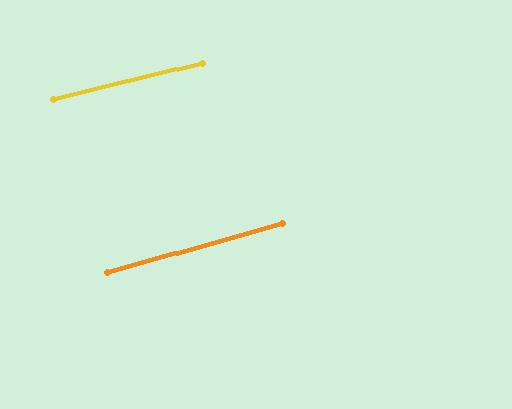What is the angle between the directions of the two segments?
Approximately 1 degree.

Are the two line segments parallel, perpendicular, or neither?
Parallel — their directions differ by only 1.5°.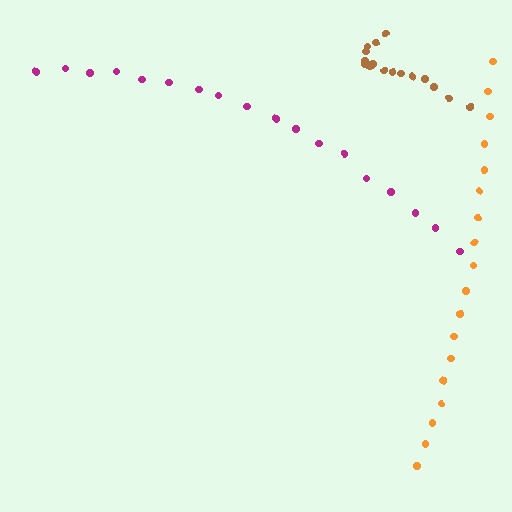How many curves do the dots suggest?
There are 3 distinct paths.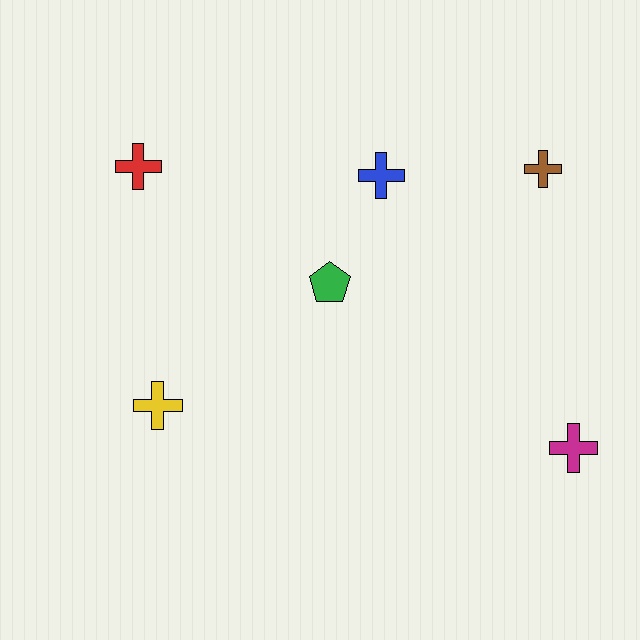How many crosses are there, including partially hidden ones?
There are 5 crosses.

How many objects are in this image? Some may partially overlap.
There are 6 objects.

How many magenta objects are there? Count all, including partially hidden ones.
There is 1 magenta object.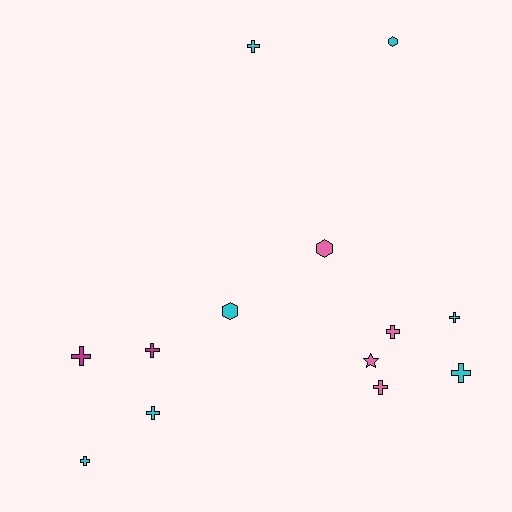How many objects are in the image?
There are 13 objects.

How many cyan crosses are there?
There are 5 cyan crosses.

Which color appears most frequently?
Cyan, with 7 objects.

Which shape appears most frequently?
Cross, with 9 objects.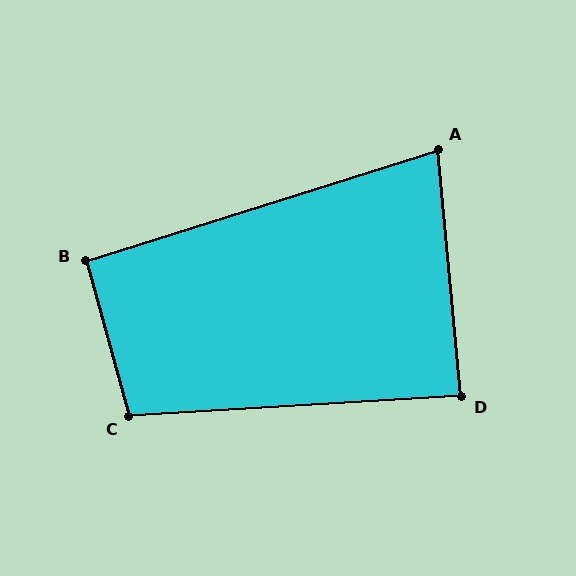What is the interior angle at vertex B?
Approximately 92 degrees (approximately right).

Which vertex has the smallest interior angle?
A, at approximately 78 degrees.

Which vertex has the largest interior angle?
C, at approximately 102 degrees.